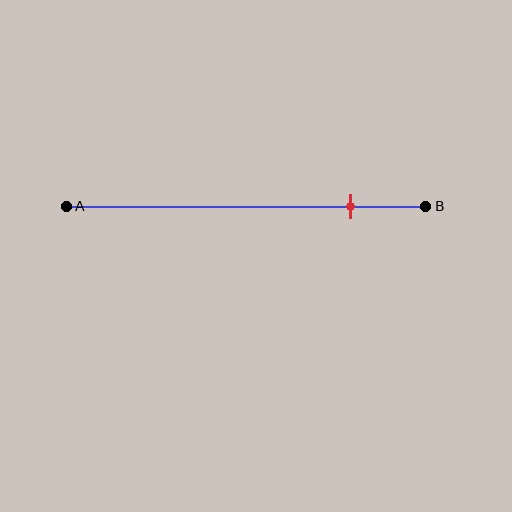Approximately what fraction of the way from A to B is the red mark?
The red mark is approximately 80% of the way from A to B.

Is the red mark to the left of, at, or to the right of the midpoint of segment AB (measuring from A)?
The red mark is to the right of the midpoint of segment AB.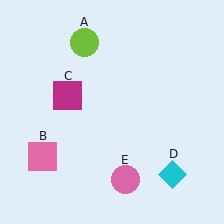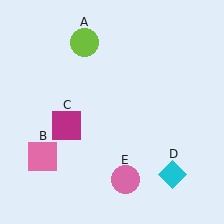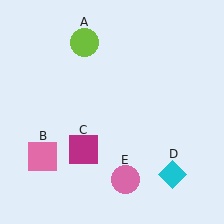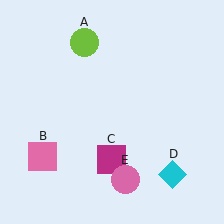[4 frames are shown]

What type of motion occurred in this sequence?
The magenta square (object C) rotated counterclockwise around the center of the scene.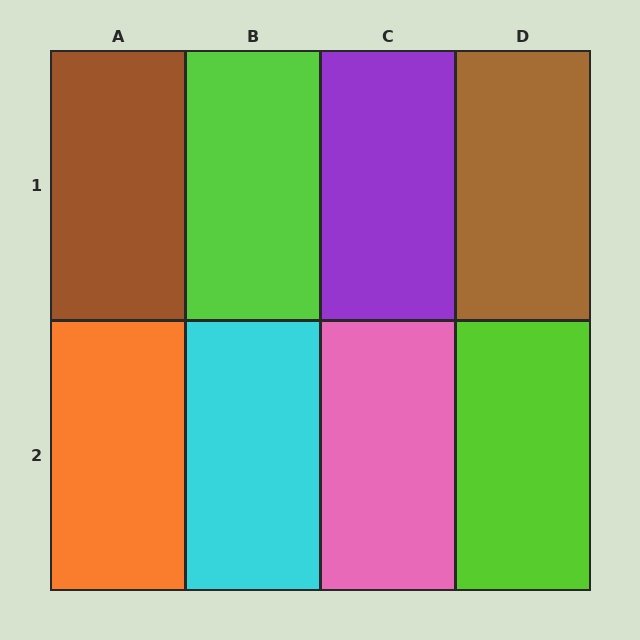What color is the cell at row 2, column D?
Lime.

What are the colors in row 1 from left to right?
Brown, lime, purple, brown.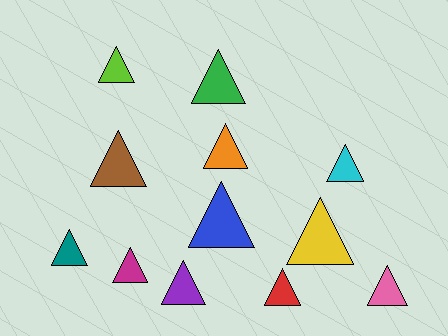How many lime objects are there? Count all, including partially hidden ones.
There is 1 lime object.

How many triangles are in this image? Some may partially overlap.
There are 12 triangles.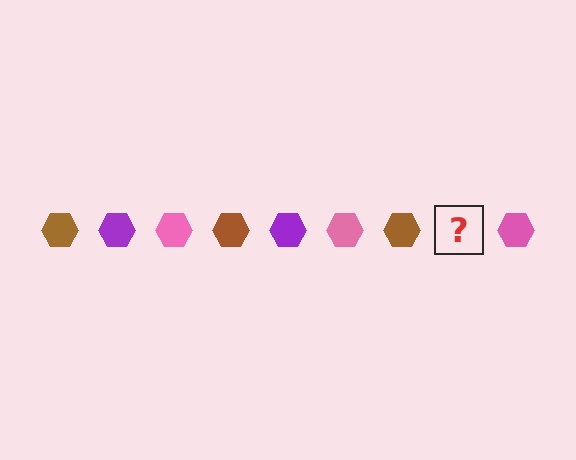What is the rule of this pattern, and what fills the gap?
The rule is that the pattern cycles through brown, purple, pink hexagons. The gap should be filled with a purple hexagon.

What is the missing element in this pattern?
The missing element is a purple hexagon.